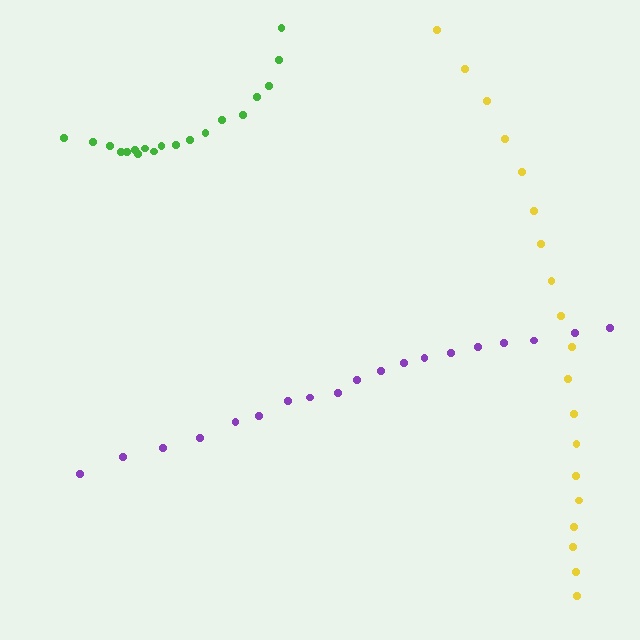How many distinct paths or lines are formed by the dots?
There are 3 distinct paths.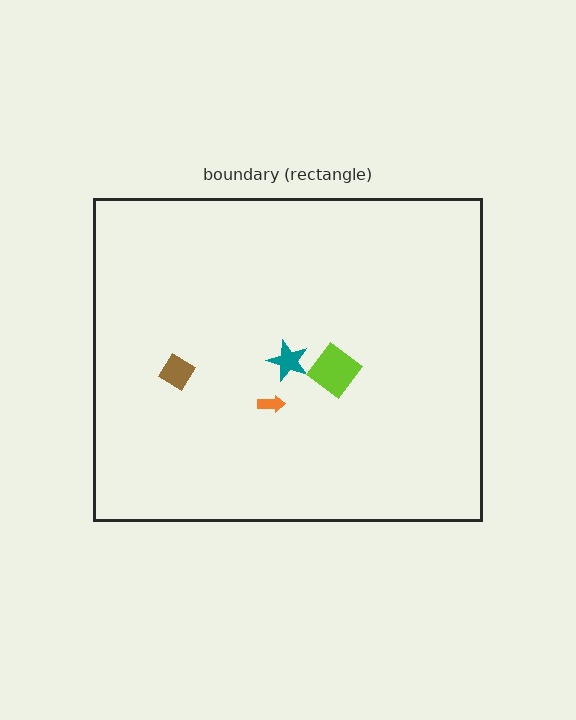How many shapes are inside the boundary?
4 inside, 0 outside.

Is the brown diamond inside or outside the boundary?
Inside.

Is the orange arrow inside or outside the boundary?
Inside.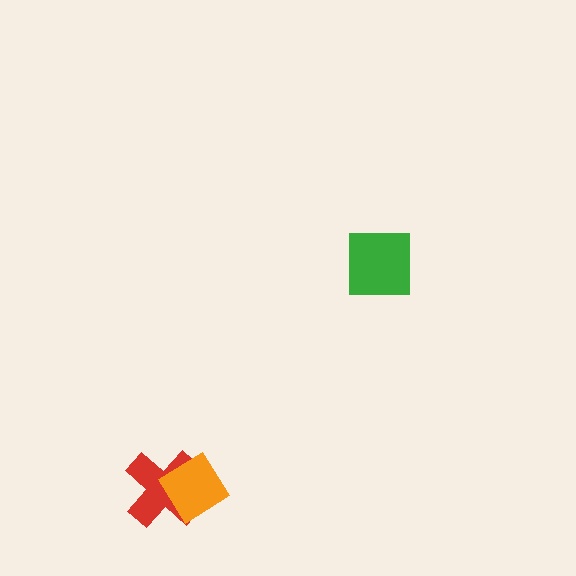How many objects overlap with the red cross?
1 object overlaps with the red cross.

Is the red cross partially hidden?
Yes, it is partially covered by another shape.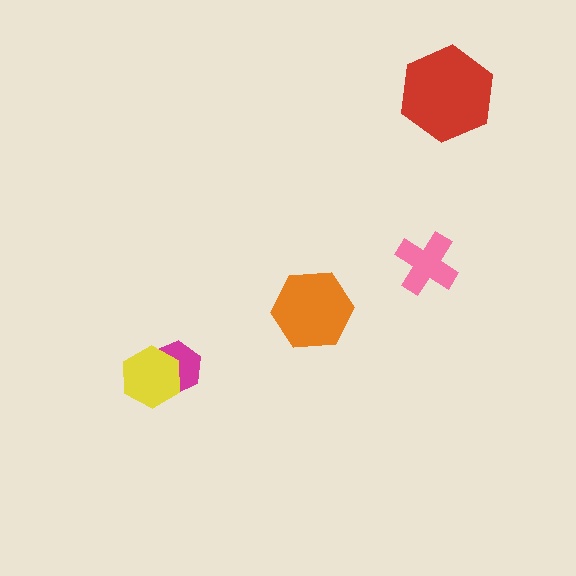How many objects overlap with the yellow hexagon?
1 object overlaps with the yellow hexagon.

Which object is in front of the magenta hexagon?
The yellow hexagon is in front of the magenta hexagon.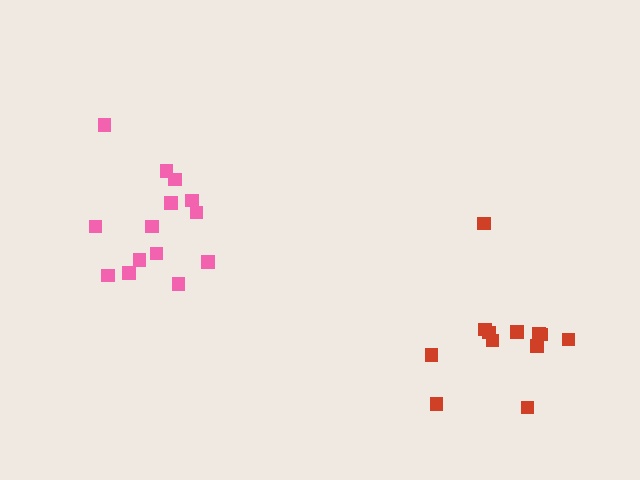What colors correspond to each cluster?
The clusters are colored: pink, red.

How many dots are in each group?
Group 1: 14 dots, Group 2: 12 dots (26 total).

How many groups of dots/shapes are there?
There are 2 groups.